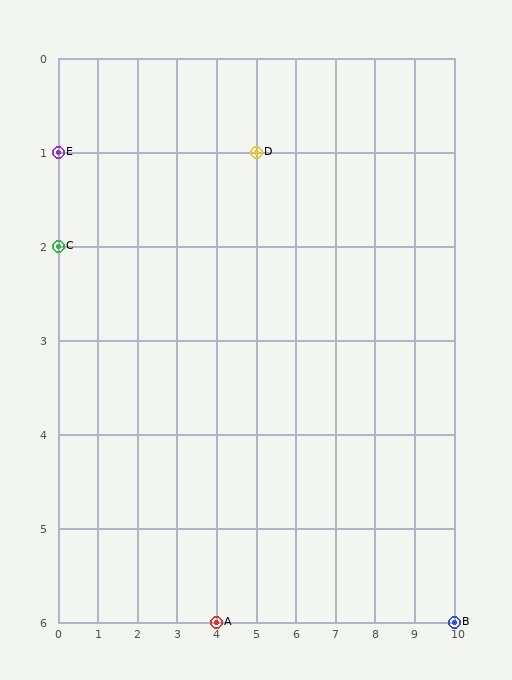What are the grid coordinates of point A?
Point A is at grid coordinates (4, 6).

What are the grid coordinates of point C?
Point C is at grid coordinates (0, 2).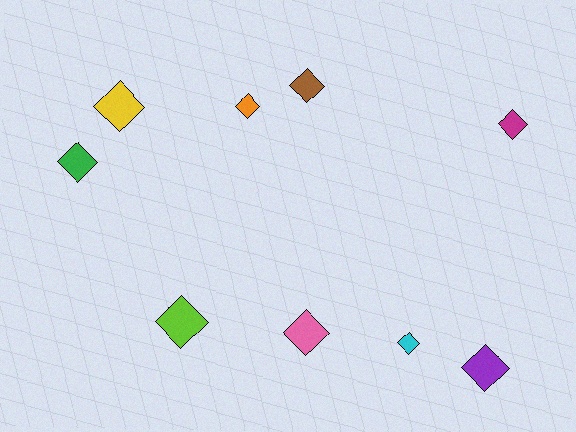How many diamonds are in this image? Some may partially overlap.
There are 9 diamonds.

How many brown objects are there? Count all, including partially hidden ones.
There is 1 brown object.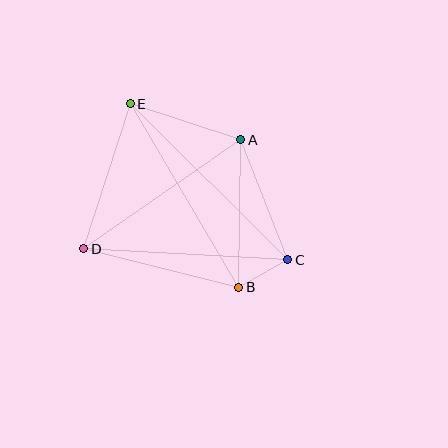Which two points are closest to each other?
Points B and C are closest to each other.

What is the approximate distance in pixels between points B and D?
The distance between B and D is approximately 160 pixels.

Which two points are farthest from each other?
Points C and E are farthest from each other.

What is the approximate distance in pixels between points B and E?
The distance between B and E is approximately 213 pixels.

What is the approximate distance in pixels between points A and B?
The distance between A and B is approximately 148 pixels.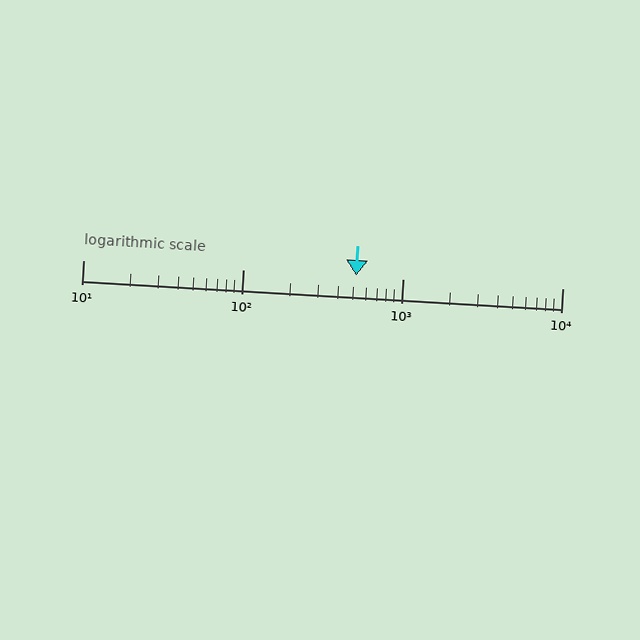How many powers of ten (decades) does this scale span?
The scale spans 3 decades, from 10 to 10000.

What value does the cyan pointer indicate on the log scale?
The pointer indicates approximately 510.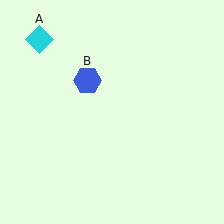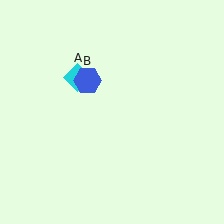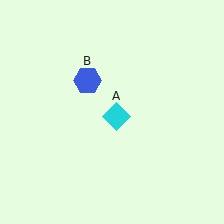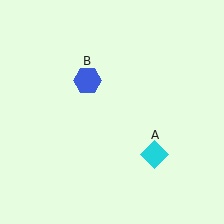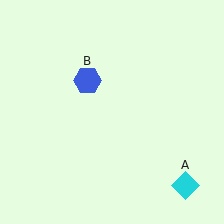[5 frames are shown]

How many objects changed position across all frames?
1 object changed position: cyan diamond (object A).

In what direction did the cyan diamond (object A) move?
The cyan diamond (object A) moved down and to the right.